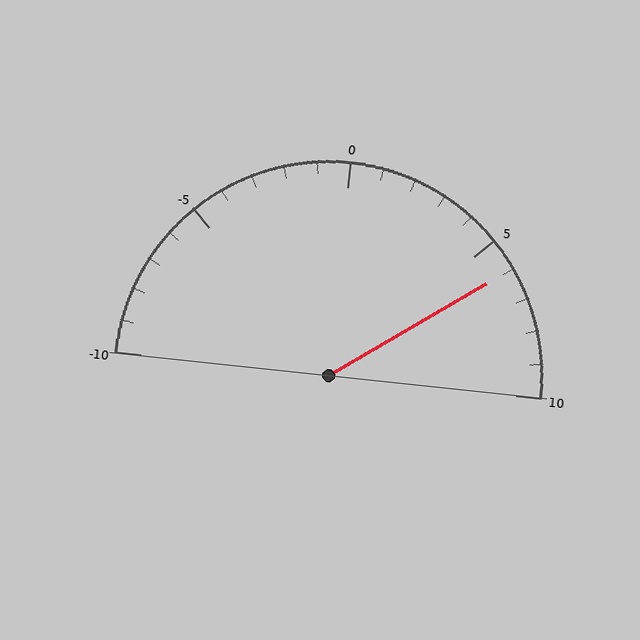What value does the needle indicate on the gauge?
The needle indicates approximately 6.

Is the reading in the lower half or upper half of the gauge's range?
The reading is in the upper half of the range (-10 to 10).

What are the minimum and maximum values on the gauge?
The gauge ranges from -10 to 10.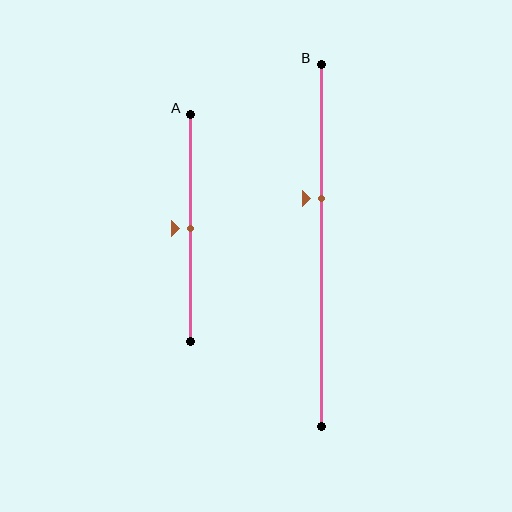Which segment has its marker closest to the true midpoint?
Segment A has its marker closest to the true midpoint.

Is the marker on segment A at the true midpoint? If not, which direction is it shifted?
Yes, the marker on segment A is at the true midpoint.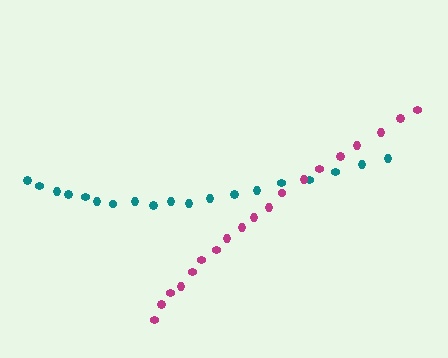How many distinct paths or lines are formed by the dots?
There are 2 distinct paths.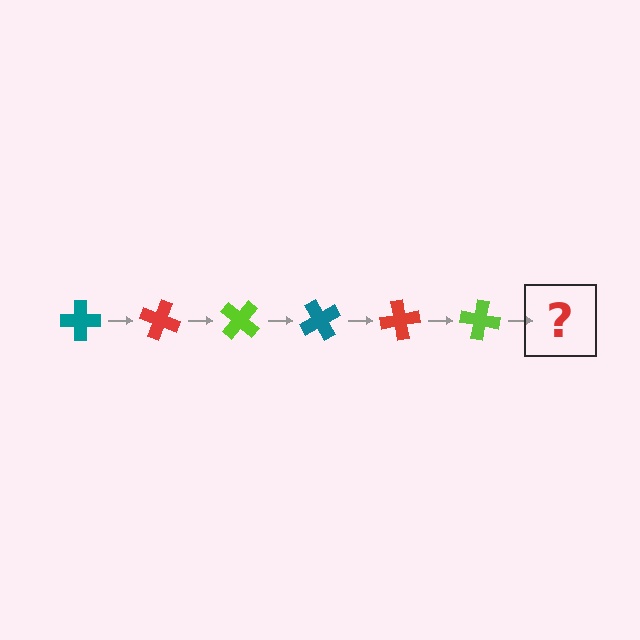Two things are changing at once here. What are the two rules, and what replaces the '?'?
The two rules are that it rotates 20 degrees each step and the color cycles through teal, red, and lime. The '?' should be a teal cross, rotated 120 degrees from the start.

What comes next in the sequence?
The next element should be a teal cross, rotated 120 degrees from the start.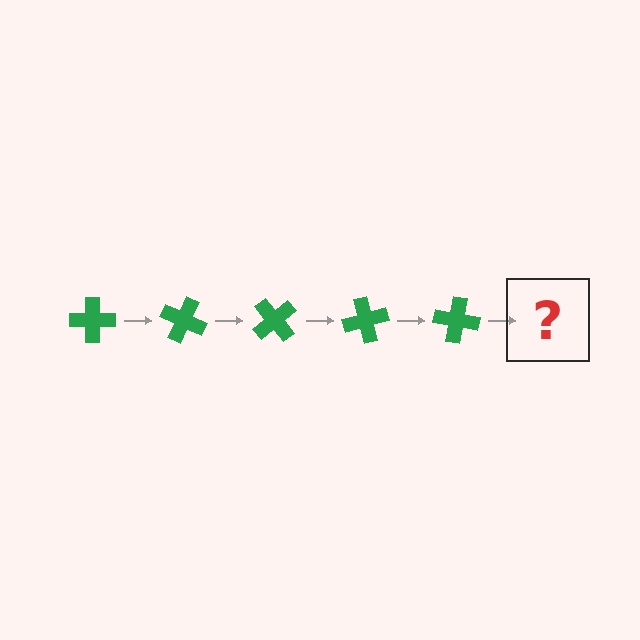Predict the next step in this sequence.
The next step is a green cross rotated 125 degrees.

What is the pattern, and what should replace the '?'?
The pattern is that the cross rotates 25 degrees each step. The '?' should be a green cross rotated 125 degrees.